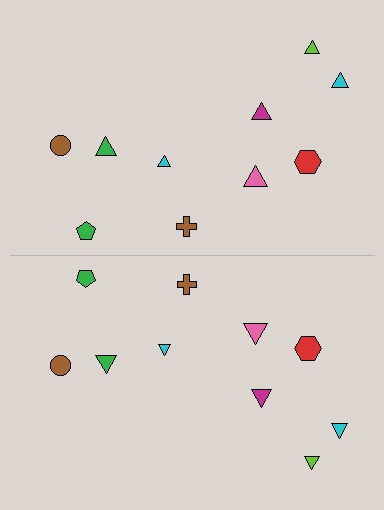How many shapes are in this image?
There are 20 shapes in this image.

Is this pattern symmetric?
Yes, this pattern has bilateral (reflection) symmetry.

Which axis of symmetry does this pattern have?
The pattern has a horizontal axis of symmetry running through the center of the image.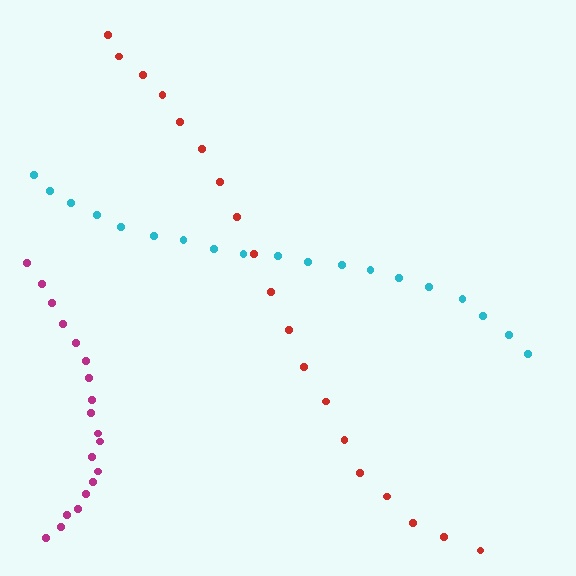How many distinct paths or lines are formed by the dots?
There are 3 distinct paths.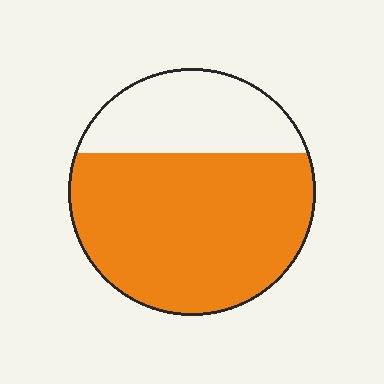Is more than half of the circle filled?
Yes.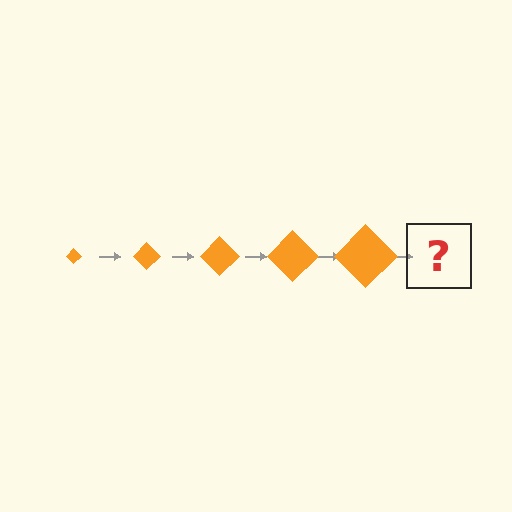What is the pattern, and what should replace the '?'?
The pattern is that the diamond gets progressively larger each step. The '?' should be an orange diamond, larger than the previous one.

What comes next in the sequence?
The next element should be an orange diamond, larger than the previous one.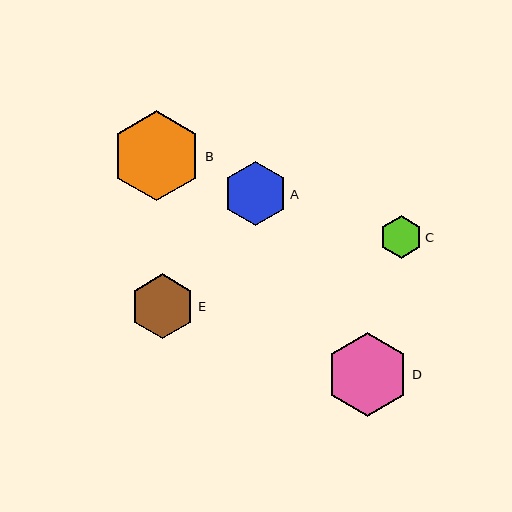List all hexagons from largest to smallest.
From largest to smallest: B, D, E, A, C.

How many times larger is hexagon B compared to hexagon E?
Hexagon B is approximately 1.4 times the size of hexagon E.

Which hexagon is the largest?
Hexagon B is the largest with a size of approximately 90 pixels.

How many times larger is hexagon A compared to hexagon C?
Hexagon A is approximately 1.5 times the size of hexagon C.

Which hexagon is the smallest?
Hexagon C is the smallest with a size of approximately 42 pixels.